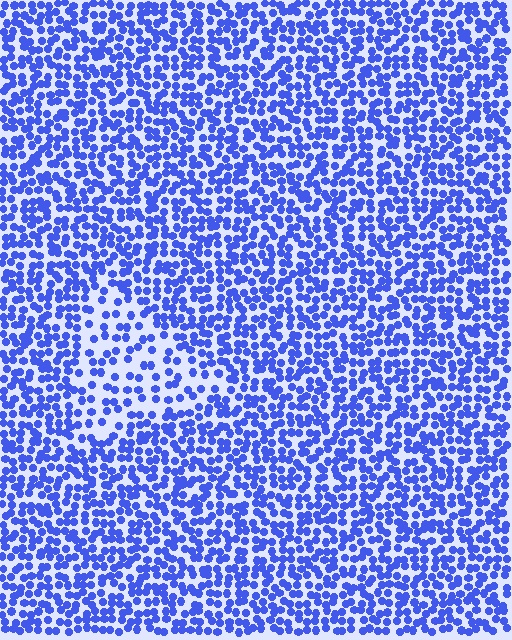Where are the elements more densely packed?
The elements are more densely packed outside the triangle boundary.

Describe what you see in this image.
The image contains small blue elements arranged at two different densities. A triangle-shaped region is visible where the elements are less densely packed than the surrounding area.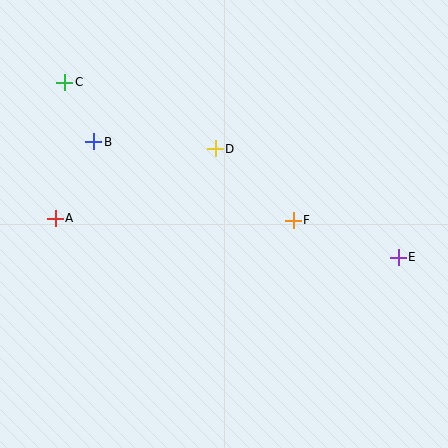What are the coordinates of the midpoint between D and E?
The midpoint between D and E is at (307, 203).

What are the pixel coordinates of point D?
Point D is at (215, 149).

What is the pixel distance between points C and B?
The distance between C and B is 66 pixels.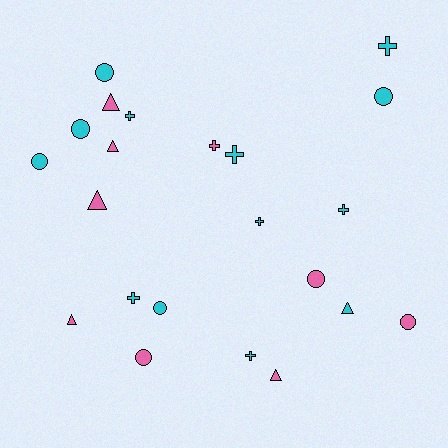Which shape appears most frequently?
Circle, with 8 objects.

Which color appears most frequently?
Cyan, with 13 objects.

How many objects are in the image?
There are 22 objects.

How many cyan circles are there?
There are 5 cyan circles.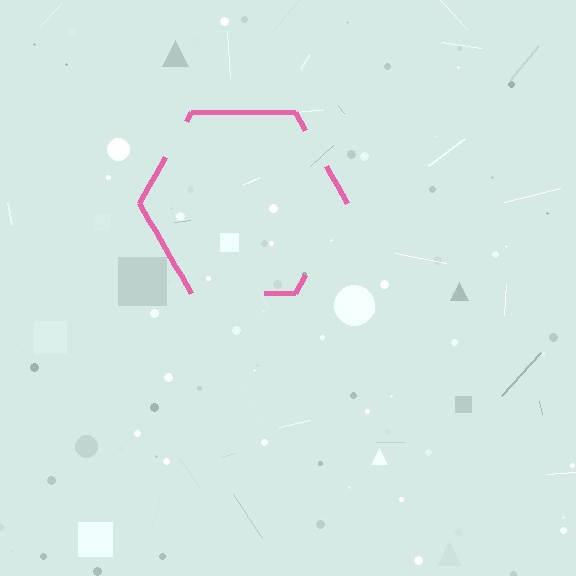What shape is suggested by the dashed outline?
The dashed outline suggests a hexagon.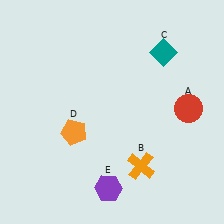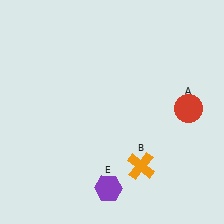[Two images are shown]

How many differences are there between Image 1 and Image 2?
There are 2 differences between the two images.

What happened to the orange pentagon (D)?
The orange pentagon (D) was removed in Image 2. It was in the bottom-left area of Image 1.